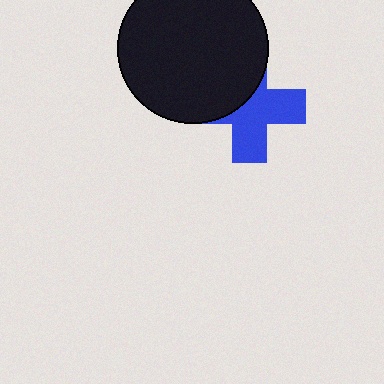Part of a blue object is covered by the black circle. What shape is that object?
It is a cross.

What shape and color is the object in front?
The object in front is a black circle.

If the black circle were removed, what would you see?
You would see the complete blue cross.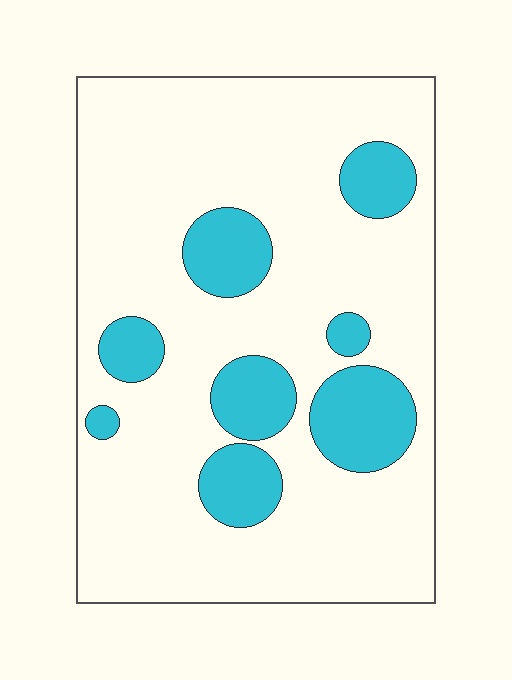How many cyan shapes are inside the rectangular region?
8.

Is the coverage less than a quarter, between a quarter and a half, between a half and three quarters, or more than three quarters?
Less than a quarter.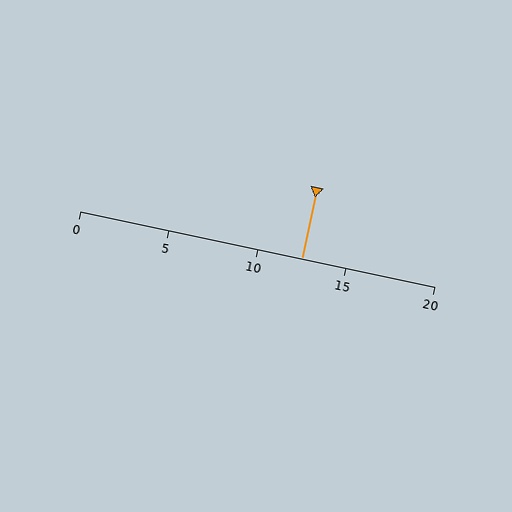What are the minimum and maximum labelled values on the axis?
The axis runs from 0 to 20.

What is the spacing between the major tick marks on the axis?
The major ticks are spaced 5 apart.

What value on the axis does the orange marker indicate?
The marker indicates approximately 12.5.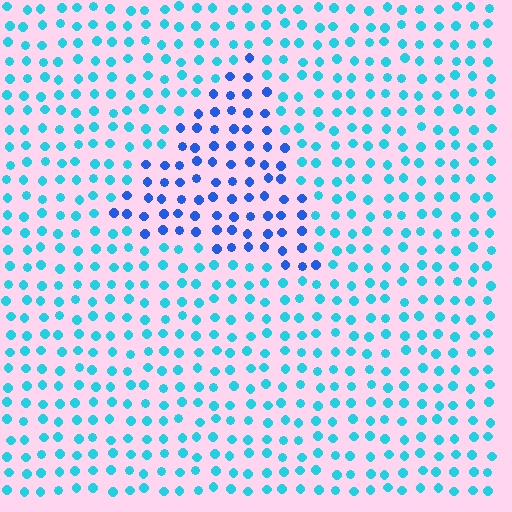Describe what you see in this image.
The image is filled with small cyan elements in a uniform arrangement. A triangle-shaped region is visible where the elements are tinted to a slightly different hue, forming a subtle color boundary.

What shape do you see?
I see a triangle.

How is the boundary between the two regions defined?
The boundary is defined purely by a slight shift in hue (about 37 degrees). Spacing, size, and orientation are identical on both sides.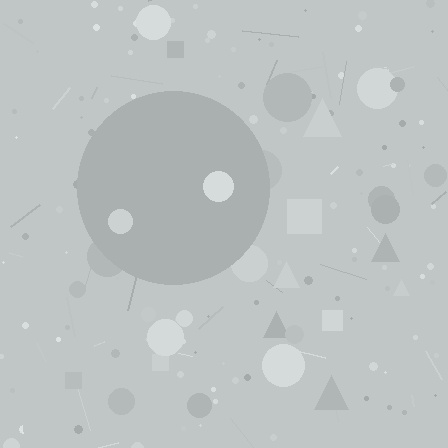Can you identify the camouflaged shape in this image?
The camouflaged shape is a circle.